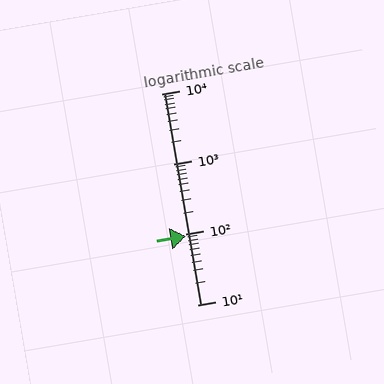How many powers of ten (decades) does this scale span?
The scale spans 3 decades, from 10 to 10000.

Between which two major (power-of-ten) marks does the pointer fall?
The pointer is between 10 and 100.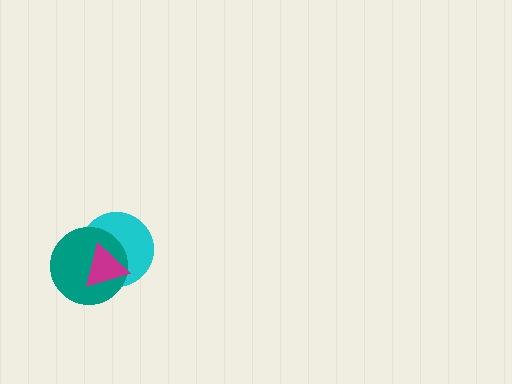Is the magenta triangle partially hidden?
No, no other shape covers it.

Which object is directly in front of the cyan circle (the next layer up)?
The teal circle is directly in front of the cyan circle.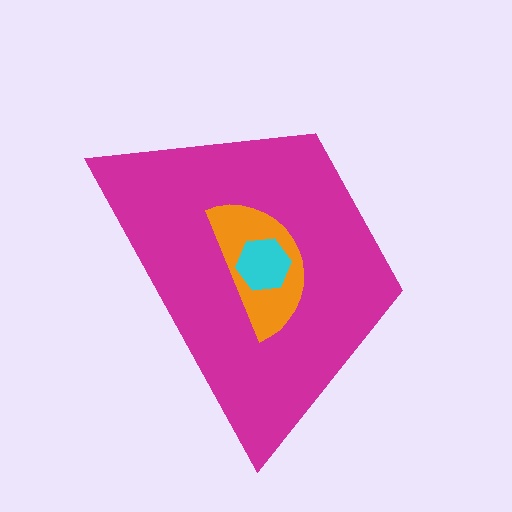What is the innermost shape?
The cyan hexagon.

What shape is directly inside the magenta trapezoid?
The orange semicircle.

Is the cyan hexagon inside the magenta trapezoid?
Yes.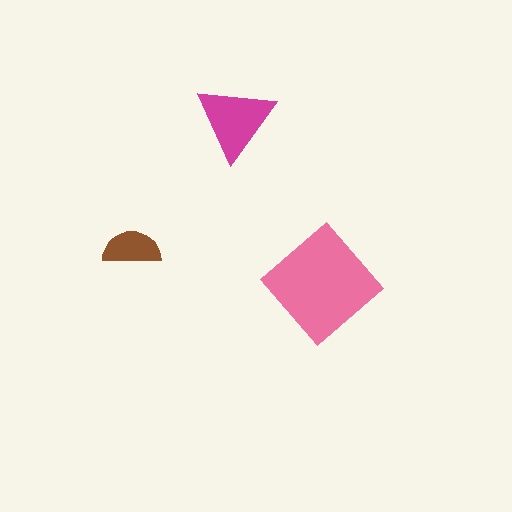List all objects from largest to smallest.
The pink diamond, the magenta triangle, the brown semicircle.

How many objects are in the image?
There are 3 objects in the image.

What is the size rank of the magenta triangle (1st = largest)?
2nd.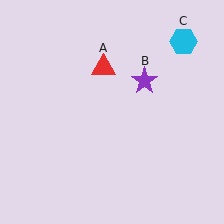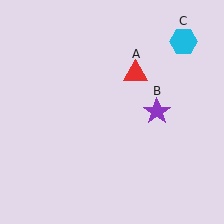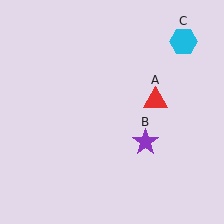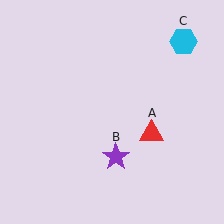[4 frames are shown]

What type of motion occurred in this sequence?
The red triangle (object A), purple star (object B) rotated clockwise around the center of the scene.